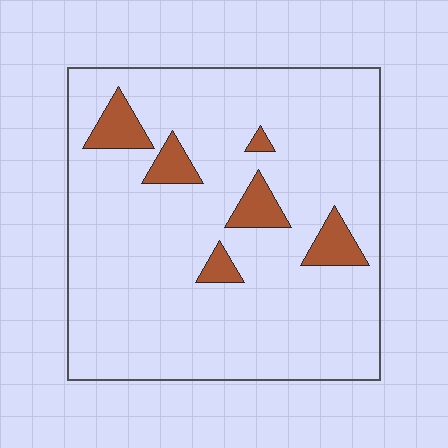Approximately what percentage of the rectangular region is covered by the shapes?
Approximately 10%.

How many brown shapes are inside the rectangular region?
6.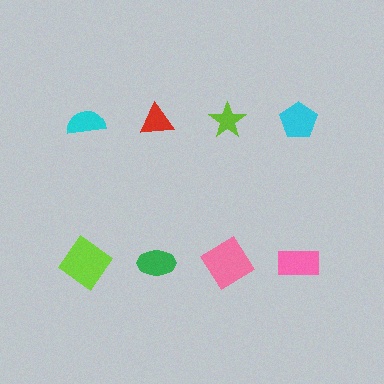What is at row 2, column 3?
A pink diamond.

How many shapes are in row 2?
4 shapes.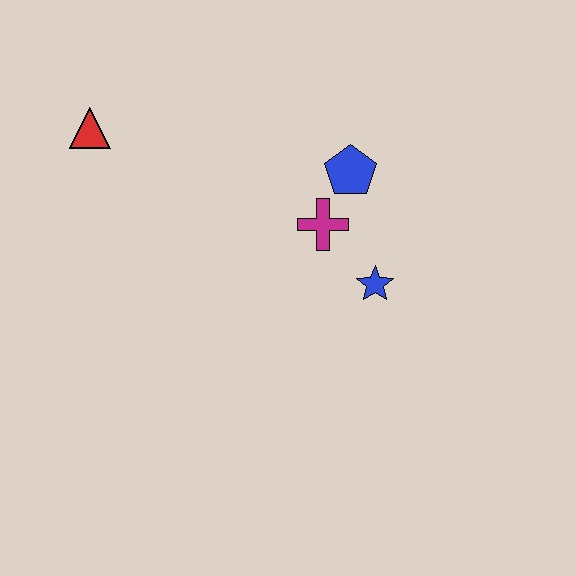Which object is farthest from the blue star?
The red triangle is farthest from the blue star.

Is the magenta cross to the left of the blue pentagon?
Yes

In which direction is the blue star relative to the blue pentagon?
The blue star is below the blue pentagon.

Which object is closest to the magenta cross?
The blue pentagon is closest to the magenta cross.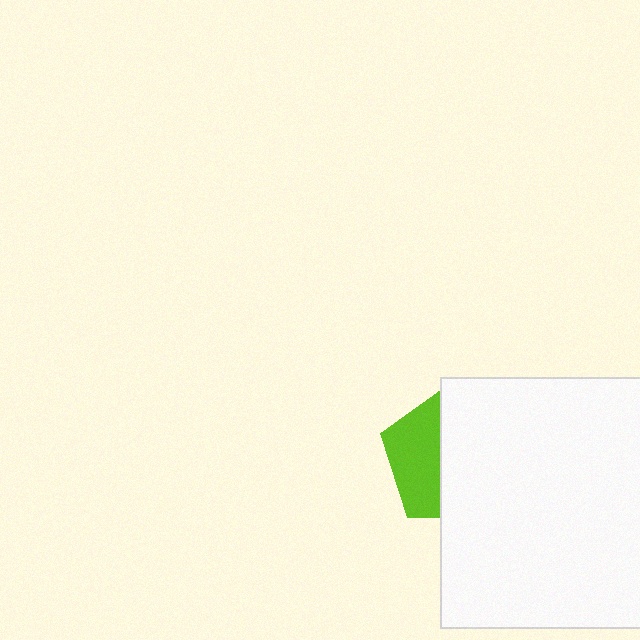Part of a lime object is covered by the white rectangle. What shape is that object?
It is a pentagon.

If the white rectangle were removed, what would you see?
You would see the complete lime pentagon.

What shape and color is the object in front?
The object in front is a white rectangle.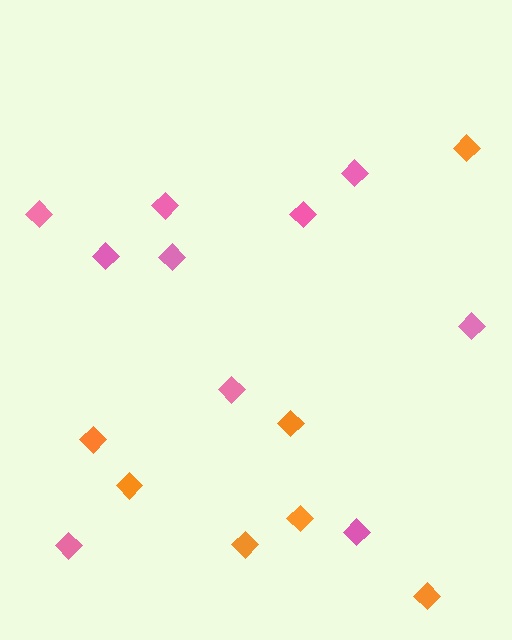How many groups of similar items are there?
There are 2 groups: one group of pink diamonds (10) and one group of orange diamonds (7).